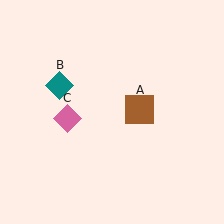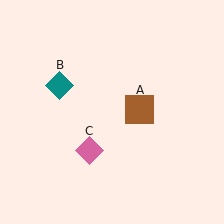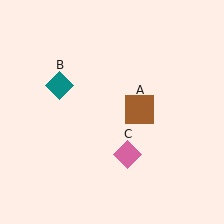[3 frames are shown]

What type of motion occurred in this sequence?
The pink diamond (object C) rotated counterclockwise around the center of the scene.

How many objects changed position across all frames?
1 object changed position: pink diamond (object C).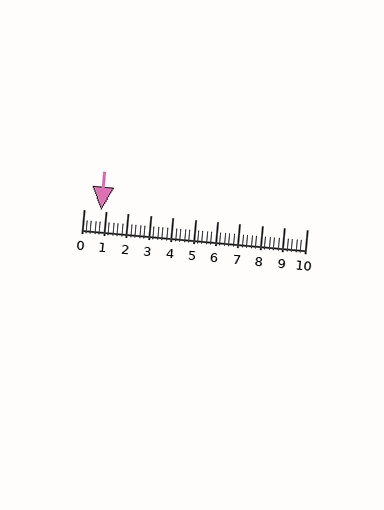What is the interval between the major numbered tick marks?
The major tick marks are spaced 1 units apart.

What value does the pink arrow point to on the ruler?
The pink arrow points to approximately 0.8.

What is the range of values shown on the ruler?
The ruler shows values from 0 to 10.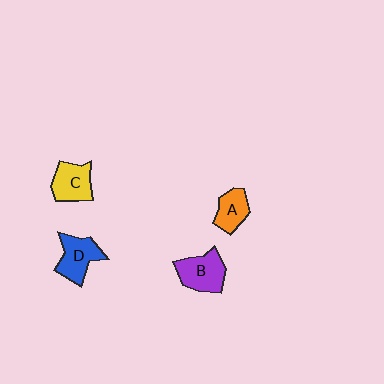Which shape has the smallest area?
Shape A (orange).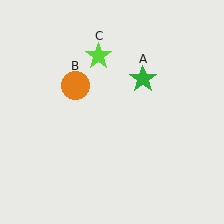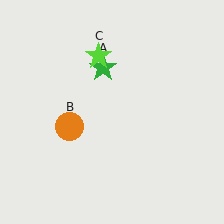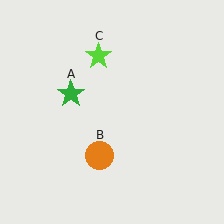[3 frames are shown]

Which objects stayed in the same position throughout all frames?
Lime star (object C) remained stationary.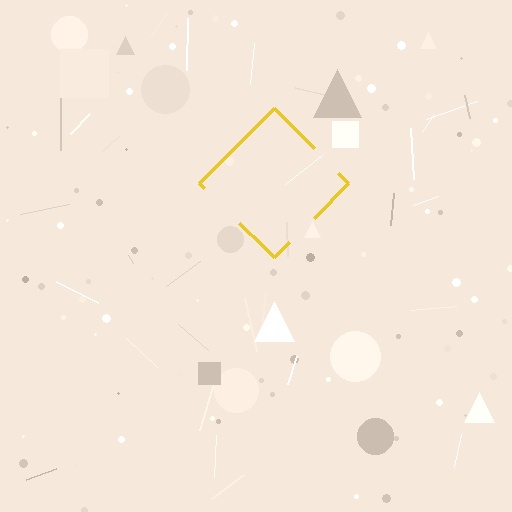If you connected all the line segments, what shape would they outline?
They would outline a diamond.